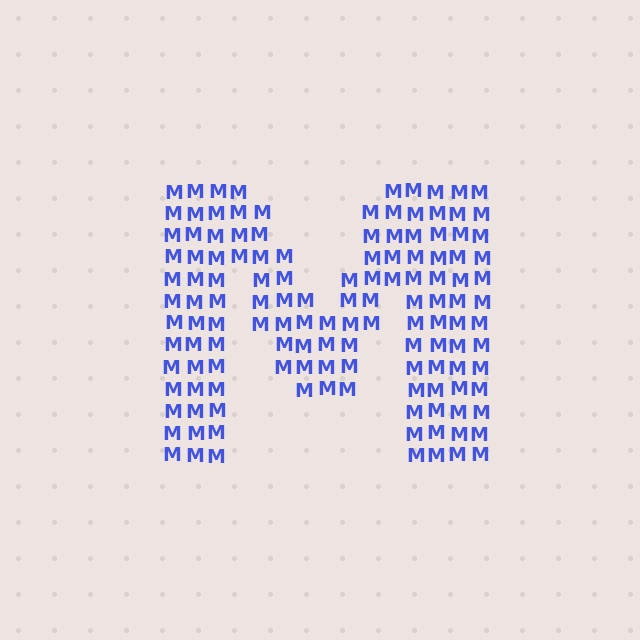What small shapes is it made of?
It is made of small letter M's.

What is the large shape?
The large shape is the letter M.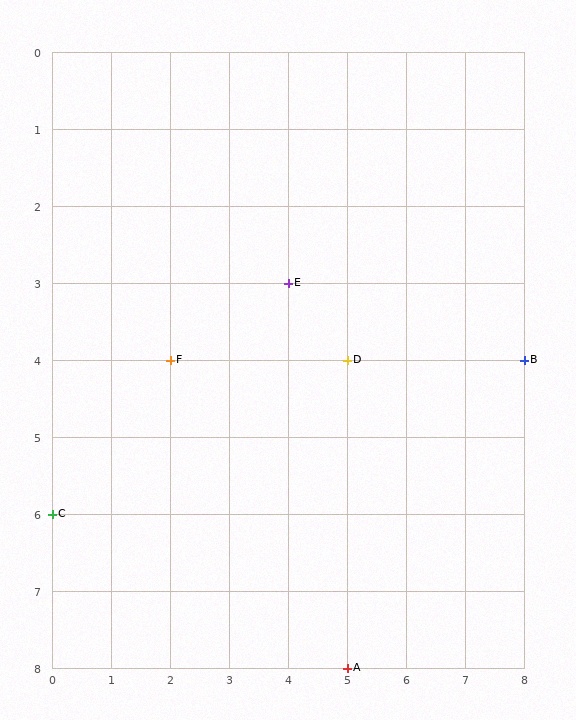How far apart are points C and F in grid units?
Points C and F are 2 columns and 2 rows apart (about 2.8 grid units diagonally).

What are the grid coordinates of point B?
Point B is at grid coordinates (8, 4).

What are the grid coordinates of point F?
Point F is at grid coordinates (2, 4).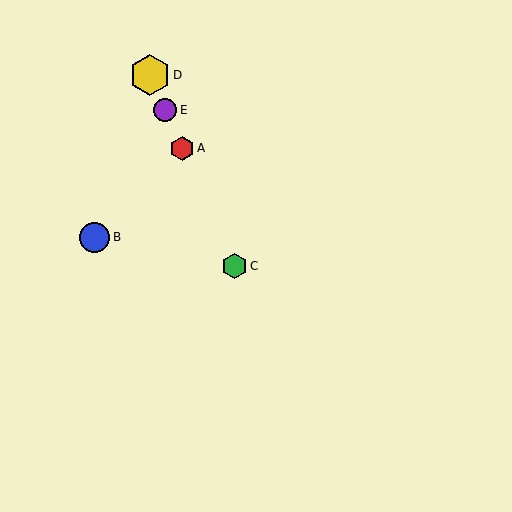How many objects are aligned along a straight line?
4 objects (A, C, D, E) are aligned along a straight line.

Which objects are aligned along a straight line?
Objects A, C, D, E are aligned along a straight line.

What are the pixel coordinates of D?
Object D is at (150, 75).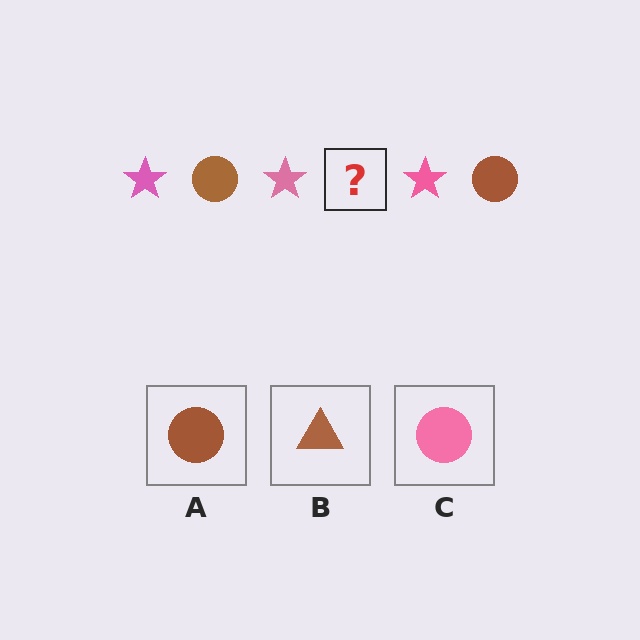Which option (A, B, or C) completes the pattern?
A.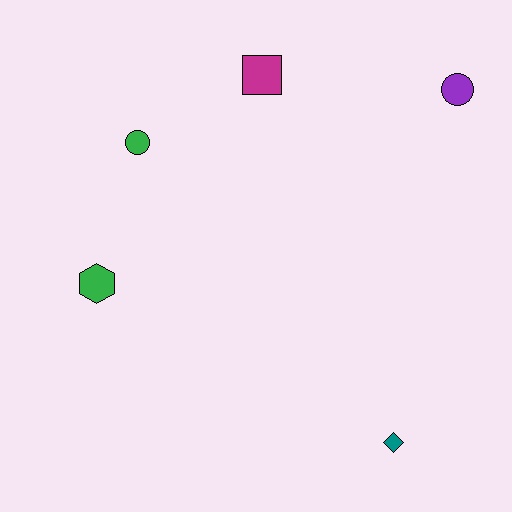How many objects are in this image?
There are 5 objects.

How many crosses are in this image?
There are no crosses.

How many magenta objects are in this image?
There is 1 magenta object.